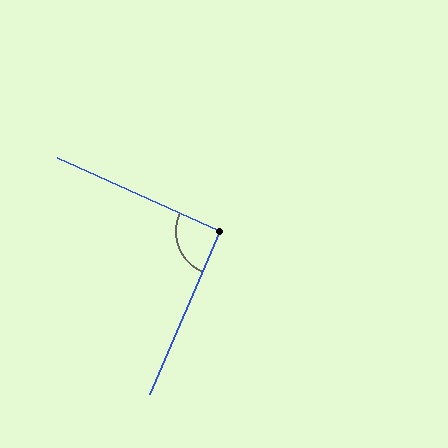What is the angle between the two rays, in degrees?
Approximately 91 degrees.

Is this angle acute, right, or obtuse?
It is approximately a right angle.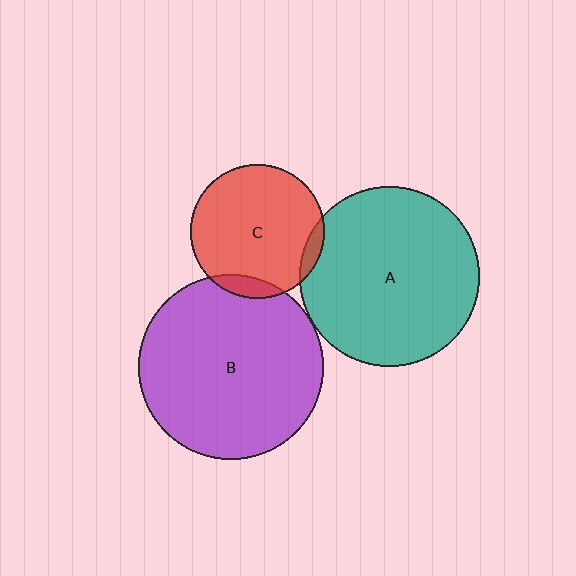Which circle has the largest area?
Circle B (purple).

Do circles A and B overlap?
Yes.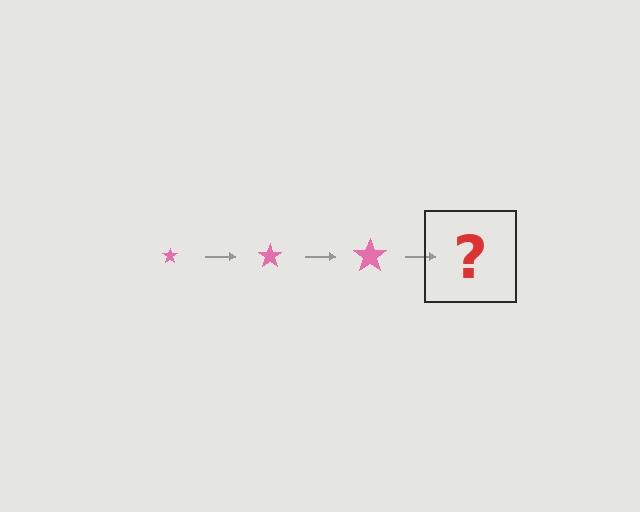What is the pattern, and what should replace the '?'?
The pattern is that the star gets progressively larger each step. The '?' should be a pink star, larger than the previous one.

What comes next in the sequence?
The next element should be a pink star, larger than the previous one.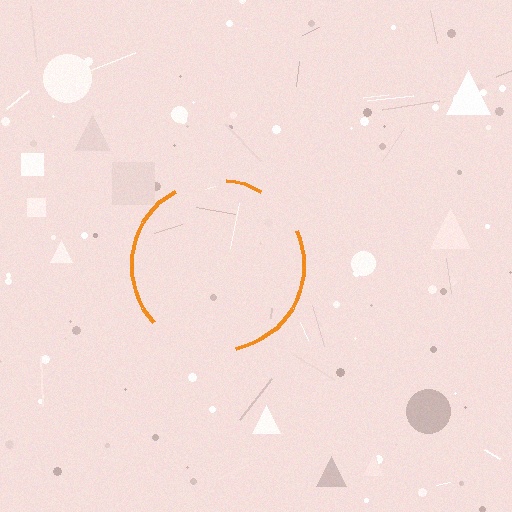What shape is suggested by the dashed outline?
The dashed outline suggests a circle.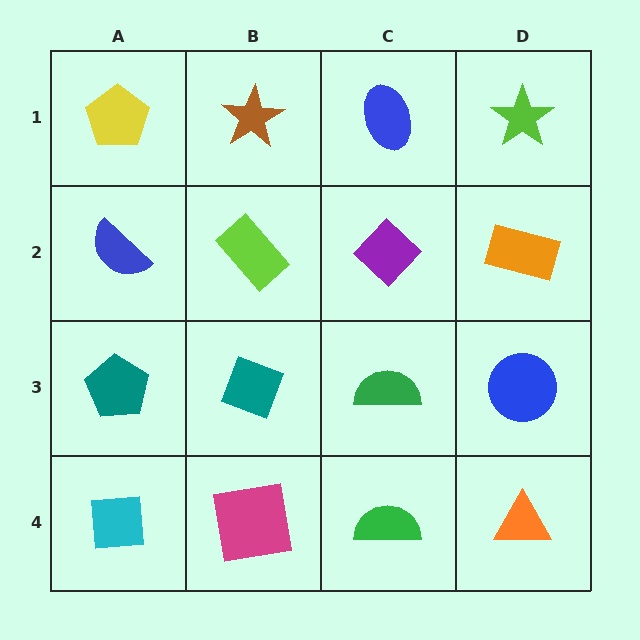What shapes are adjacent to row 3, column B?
A lime rectangle (row 2, column B), a magenta square (row 4, column B), a teal pentagon (row 3, column A), a green semicircle (row 3, column C).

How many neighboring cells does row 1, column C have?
3.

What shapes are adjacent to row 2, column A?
A yellow pentagon (row 1, column A), a teal pentagon (row 3, column A), a lime rectangle (row 2, column B).